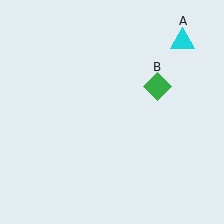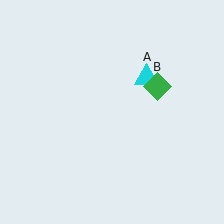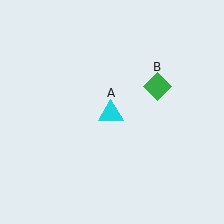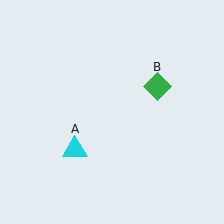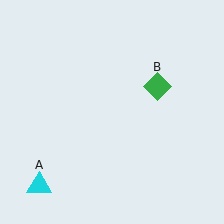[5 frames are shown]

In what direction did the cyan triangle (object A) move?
The cyan triangle (object A) moved down and to the left.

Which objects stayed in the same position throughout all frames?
Green diamond (object B) remained stationary.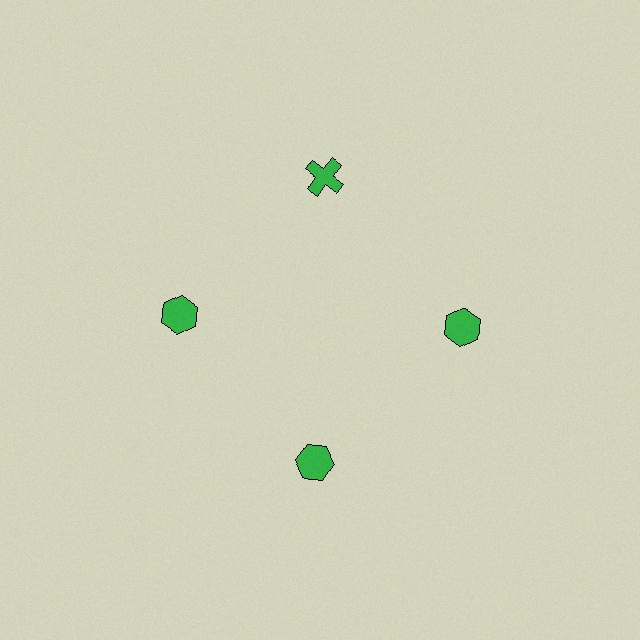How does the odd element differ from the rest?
It has a different shape: cross instead of hexagon.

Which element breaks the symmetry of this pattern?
The green cross at roughly the 12 o'clock position breaks the symmetry. All other shapes are green hexagons.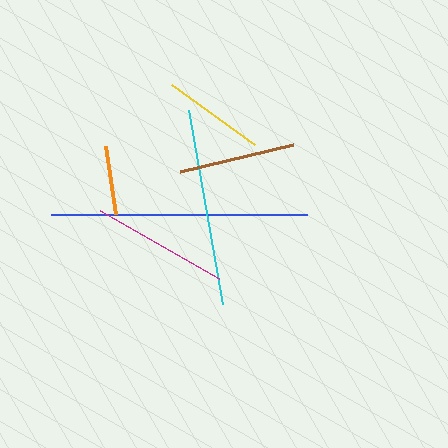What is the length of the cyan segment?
The cyan segment is approximately 197 pixels long.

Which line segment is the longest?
The blue line is the longest at approximately 256 pixels.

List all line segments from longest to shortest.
From longest to shortest: blue, cyan, magenta, brown, yellow, orange.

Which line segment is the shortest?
The orange line is the shortest at approximately 69 pixels.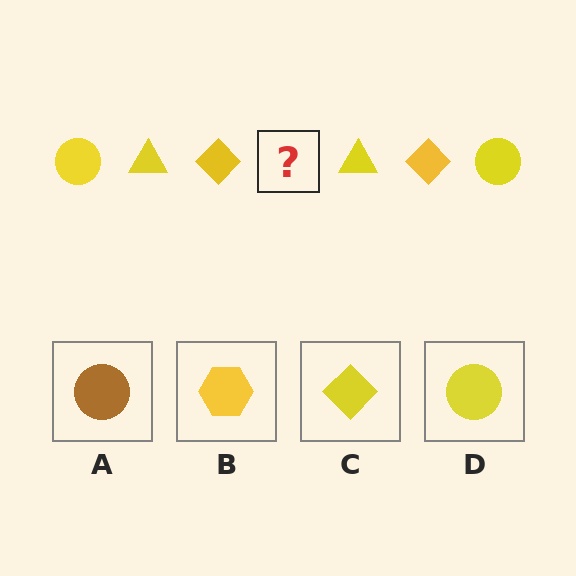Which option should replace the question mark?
Option D.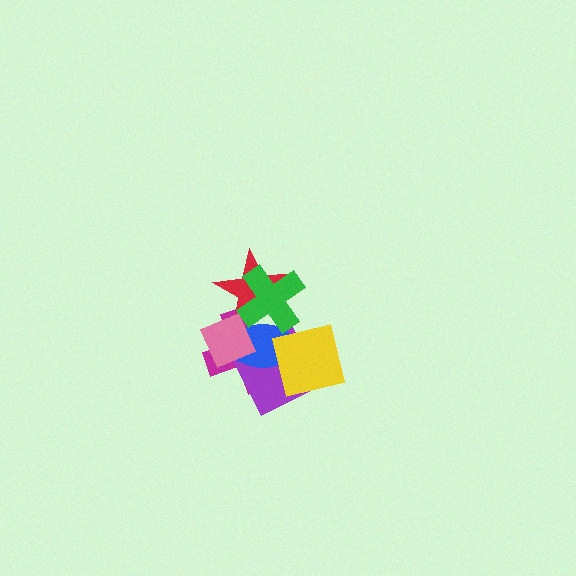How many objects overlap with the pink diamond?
4 objects overlap with the pink diamond.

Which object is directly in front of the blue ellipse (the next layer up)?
The yellow square is directly in front of the blue ellipse.